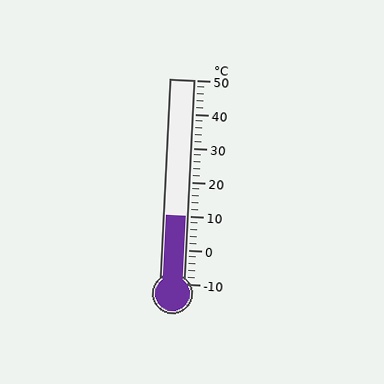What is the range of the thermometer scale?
The thermometer scale ranges from -10°C to 50°C.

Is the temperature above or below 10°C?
The temperature is at 10°C.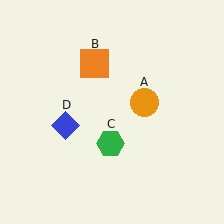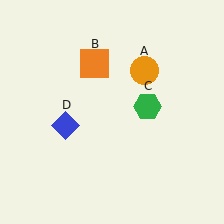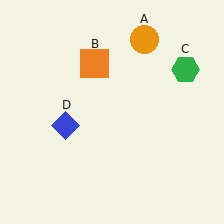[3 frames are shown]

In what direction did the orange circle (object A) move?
The orange circle (object A) moved up.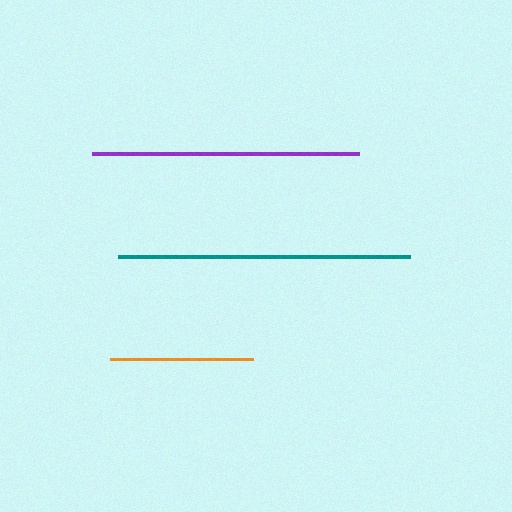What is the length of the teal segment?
The teal segment is approximately 292 pixels long.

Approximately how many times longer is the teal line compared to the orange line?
The teal line is approximately 2.0 times the length of the orange line.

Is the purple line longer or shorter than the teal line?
The teal line is longer than the purple line.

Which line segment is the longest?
The teal line is the longest at approximately 292 pixels.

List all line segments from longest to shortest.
From longest to shortest: teal, purple, orange.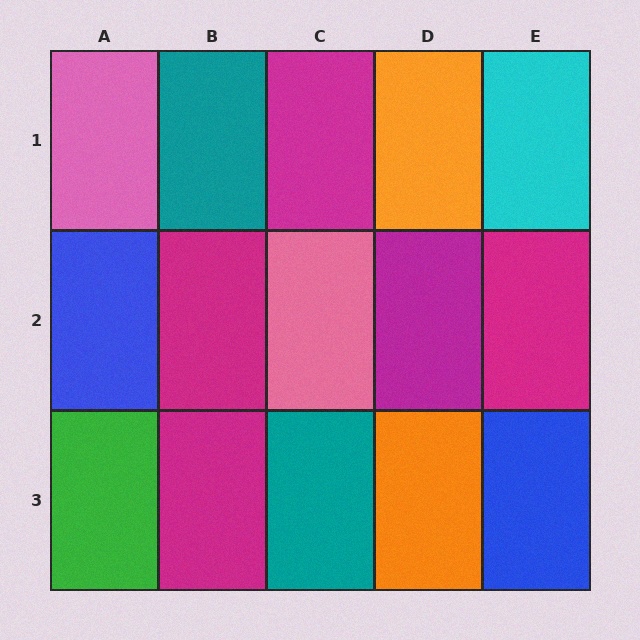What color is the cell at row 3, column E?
Blue.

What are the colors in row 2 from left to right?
Blue, magenta, pink, magenta, magenta.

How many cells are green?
1 cell is green.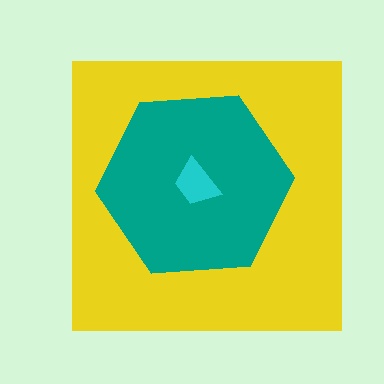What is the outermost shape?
The yellow square.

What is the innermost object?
The cyan trapezoid.